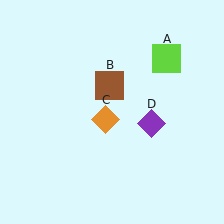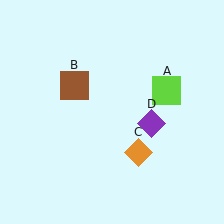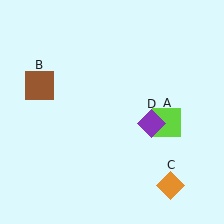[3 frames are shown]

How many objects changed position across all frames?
3 objects changed position: lime square (object A), brown square (object B), orange diamond (object C).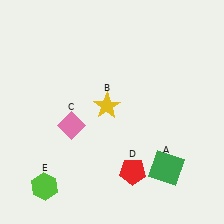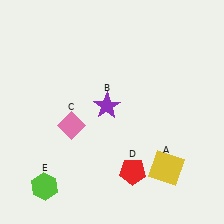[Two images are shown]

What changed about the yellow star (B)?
In Image 1, B is yellow. In Image 2, it changed to purple.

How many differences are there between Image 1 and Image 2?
There are 2 differences between the two images.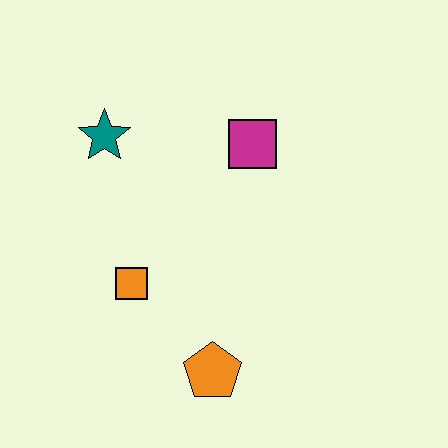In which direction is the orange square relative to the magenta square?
The orange square is below the magenta square.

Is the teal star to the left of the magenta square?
Yes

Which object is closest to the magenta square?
The teal star is closest to the magenta square.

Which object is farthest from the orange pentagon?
The teal star is farthest from the orange pentagon.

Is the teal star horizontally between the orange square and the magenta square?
No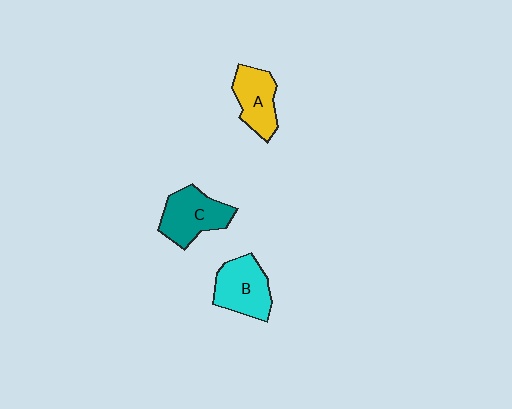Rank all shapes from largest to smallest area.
From largest to smallest: C (teal), B (cyan), A (yellow).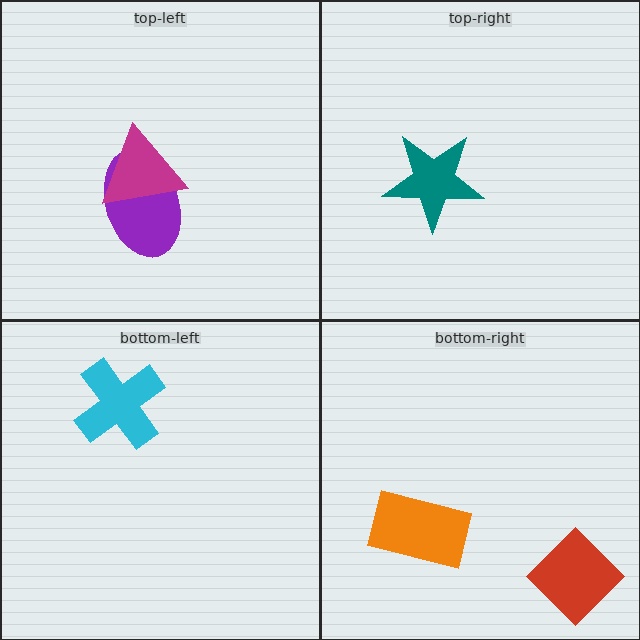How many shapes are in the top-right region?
1.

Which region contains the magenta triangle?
The top-left region.